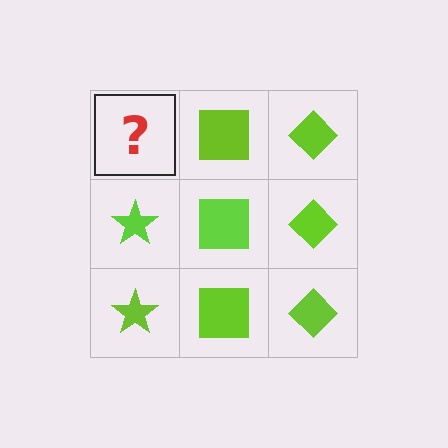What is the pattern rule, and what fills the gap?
The rule is that each column has a consistent shape. The gap should be filled with a lime star.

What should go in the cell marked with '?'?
The missing cell should contain a lime star.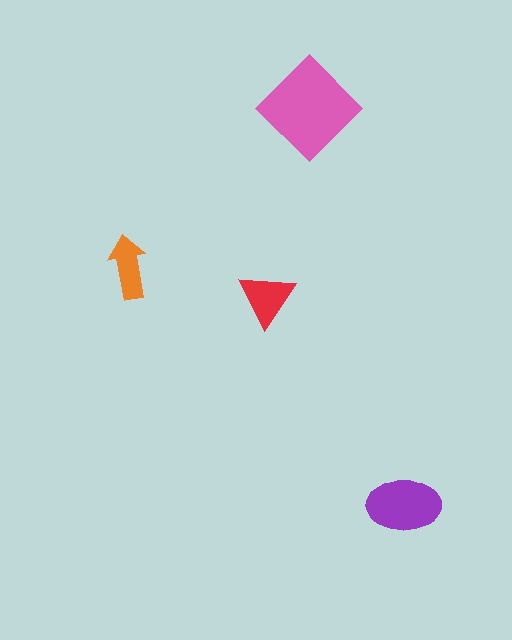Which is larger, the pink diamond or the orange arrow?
The pink diamond.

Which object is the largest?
The pink diamond.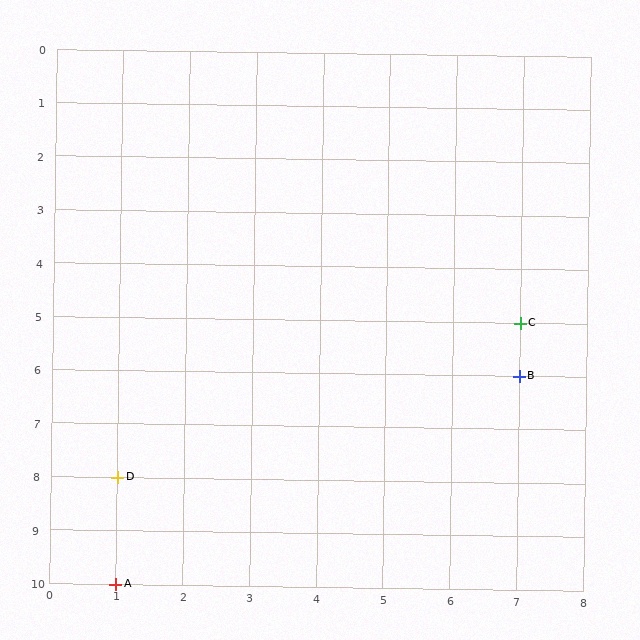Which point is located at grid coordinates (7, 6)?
Point B is at (7, 6).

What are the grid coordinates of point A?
Point A is at grid coordinates (1, 10).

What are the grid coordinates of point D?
Point D is at grid coordinates (1, 8).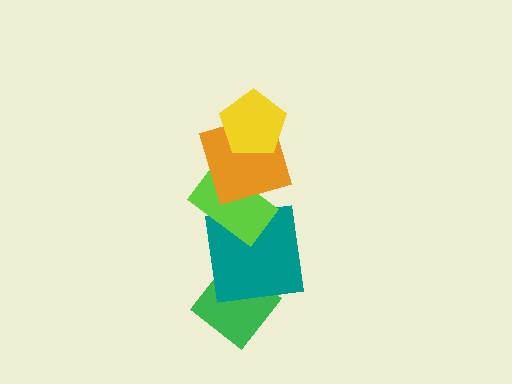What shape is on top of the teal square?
The lime rectangle is on top of the teal square.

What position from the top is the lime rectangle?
The lime rectangle is 3rd from the top.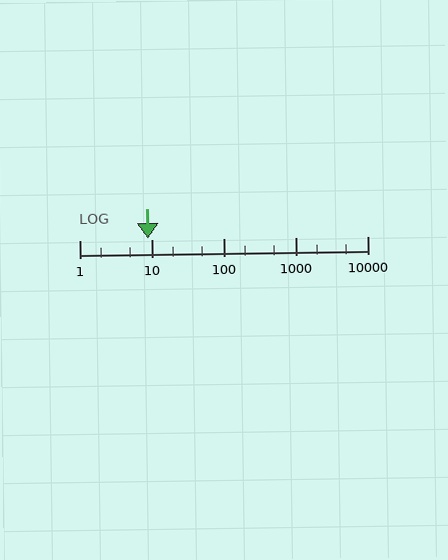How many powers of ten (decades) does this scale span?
The scale spans 4 decades, from 1 to 10000.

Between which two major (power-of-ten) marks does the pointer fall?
The pointer is between 1 and 10.